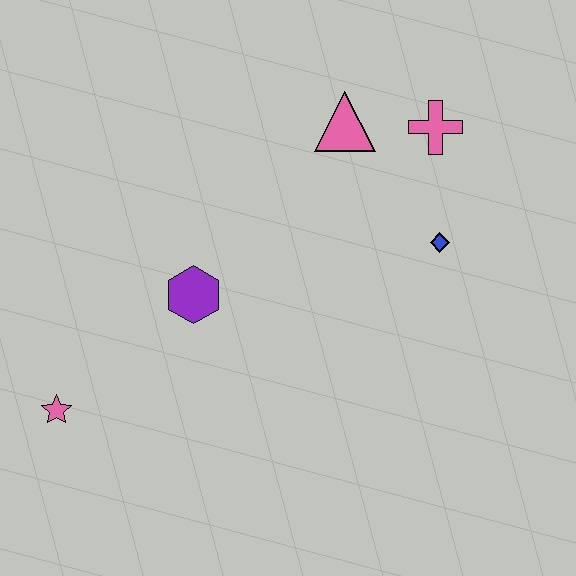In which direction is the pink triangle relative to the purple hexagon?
The pink triangle is above the purple hexagon.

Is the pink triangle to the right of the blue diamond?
No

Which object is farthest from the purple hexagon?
The pink cross is farthest from the purple hexagon.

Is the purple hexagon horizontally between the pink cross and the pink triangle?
No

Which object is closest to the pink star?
The purple hexagon is closest to the pink star.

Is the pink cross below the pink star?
No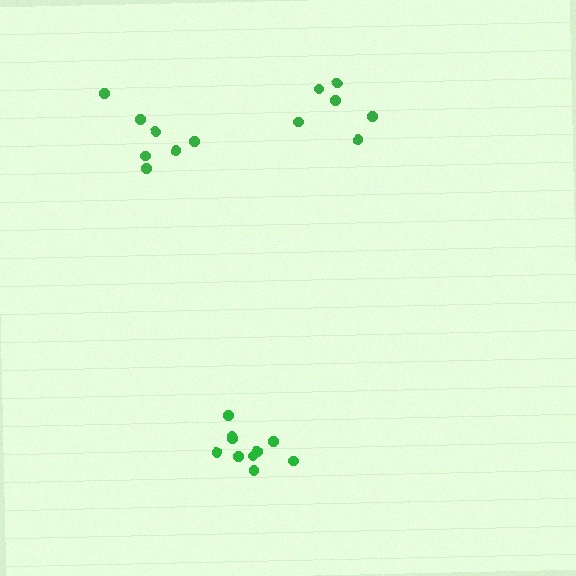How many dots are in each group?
Group 1: 7 dots, Group 2: 10 dots, Group 3: 6 dots (23 total).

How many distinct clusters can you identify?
There are 3 distinct clusters.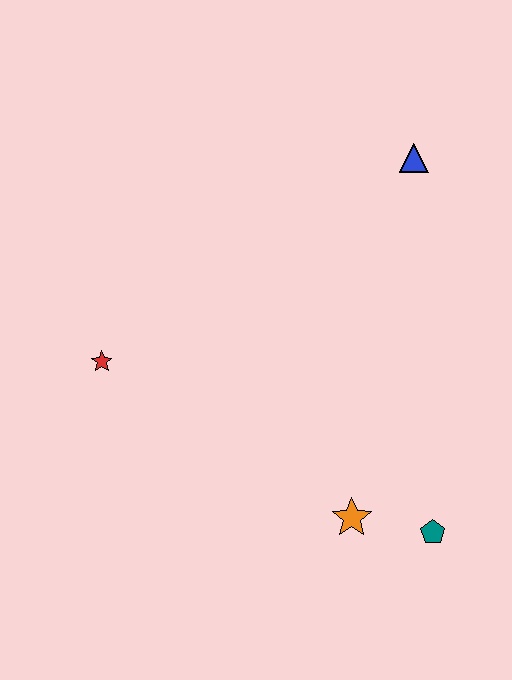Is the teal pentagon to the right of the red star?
Yes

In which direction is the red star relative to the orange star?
The red star is to the left of the orange star.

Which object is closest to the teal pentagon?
The orange star is closest to the teal pentagon.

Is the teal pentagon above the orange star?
No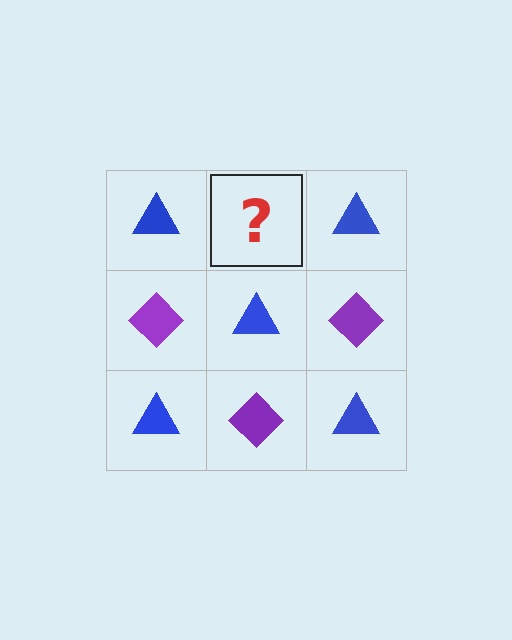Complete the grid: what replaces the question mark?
The question mark should be replaced with a purple diamond.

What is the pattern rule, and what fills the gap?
The rule is that it alternates blue triangle and purple diamond in a checkerboard pattern. The gap should be filled with a purple diamond.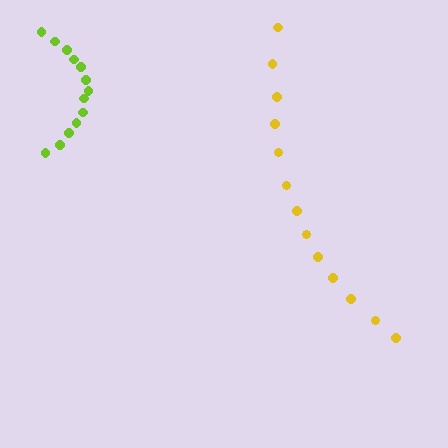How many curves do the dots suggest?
There are 2 distinct paths.